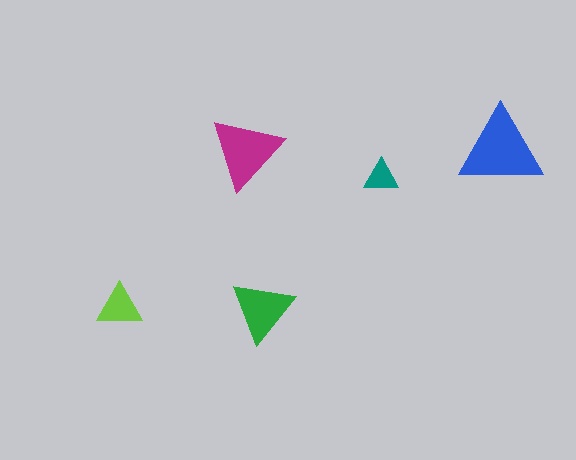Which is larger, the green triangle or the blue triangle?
The blue one.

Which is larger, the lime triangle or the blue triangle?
The blue one.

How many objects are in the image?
There are 5 objects in the image.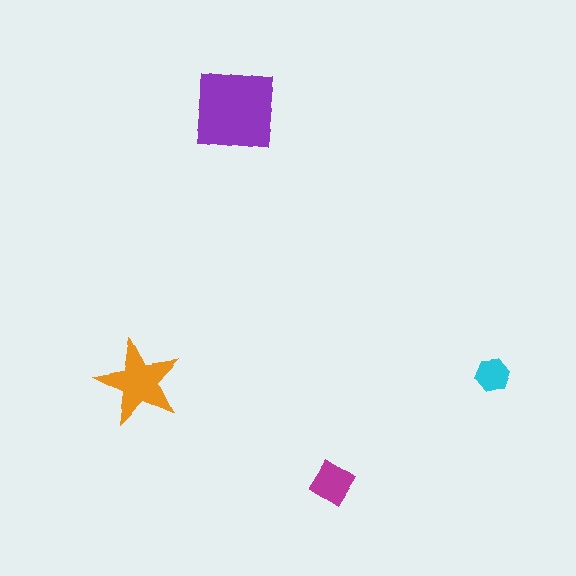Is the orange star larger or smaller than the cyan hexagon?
Larger.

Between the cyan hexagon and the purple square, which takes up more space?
The purple square.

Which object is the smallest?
The cyan hexagon.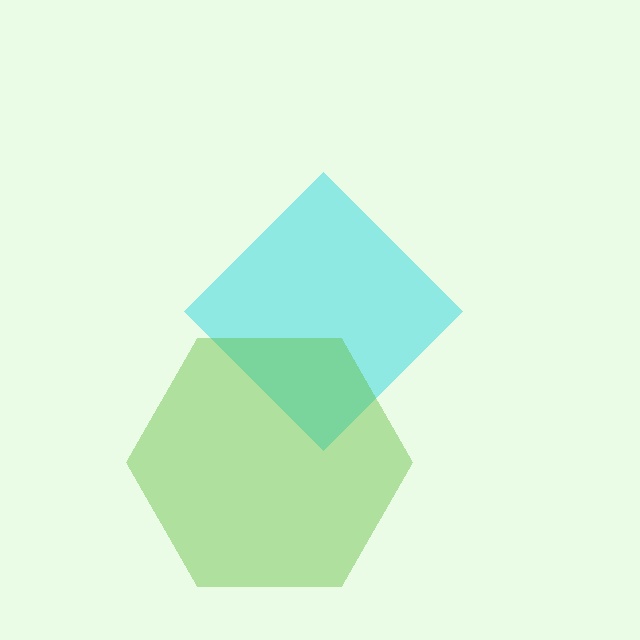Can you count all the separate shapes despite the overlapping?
Yes, there are 2 separate shapes.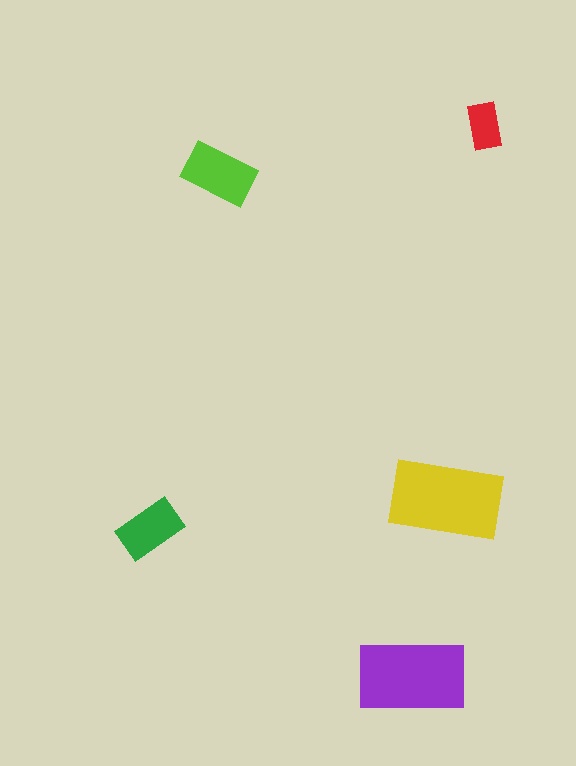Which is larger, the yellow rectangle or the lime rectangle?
The yellow one.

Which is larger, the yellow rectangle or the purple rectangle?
The yellow one.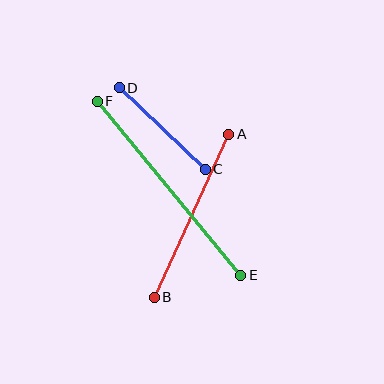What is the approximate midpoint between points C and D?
The midpoint is at approximately (162, 129) pixels.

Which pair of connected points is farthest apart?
Points E and F are farthest apart.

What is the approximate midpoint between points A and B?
The midpoint is at approximately (191, 216) pixels.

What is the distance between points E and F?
The distance is approximately 225 pixels.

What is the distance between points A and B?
The distance is approximately 179 pixels.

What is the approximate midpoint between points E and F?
The midpoint is at approximately (169, 188) pixels.